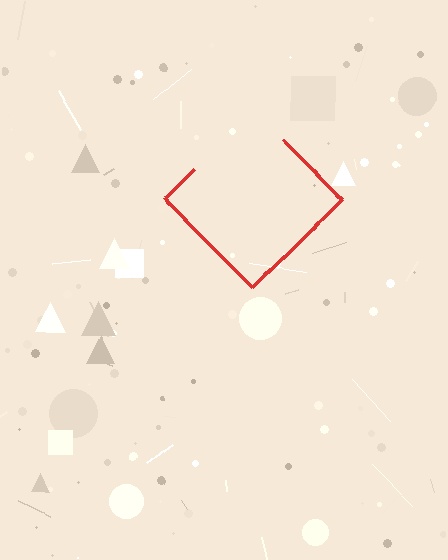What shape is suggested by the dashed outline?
The dashed outline suggests a diamond.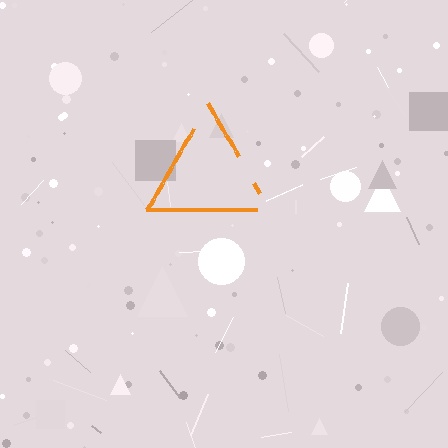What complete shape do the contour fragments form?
The contour fragments form a triangle.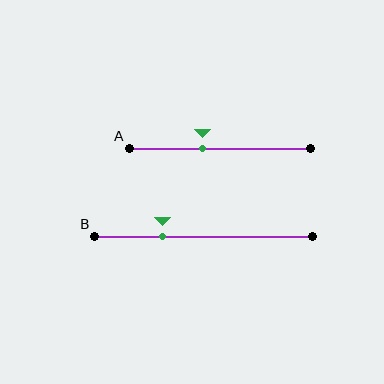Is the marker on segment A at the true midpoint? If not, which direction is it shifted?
No, the marker on segment A is shifted to the left by about 10% of the segment length.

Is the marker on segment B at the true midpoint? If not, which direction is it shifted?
No, the marker on segment B is shifted to the left by about 19% of the segment length.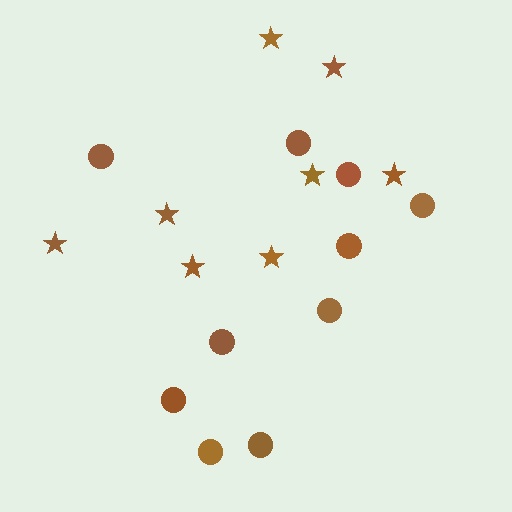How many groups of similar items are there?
There are 2 groups: one group of circles (10) and one group of stars (8).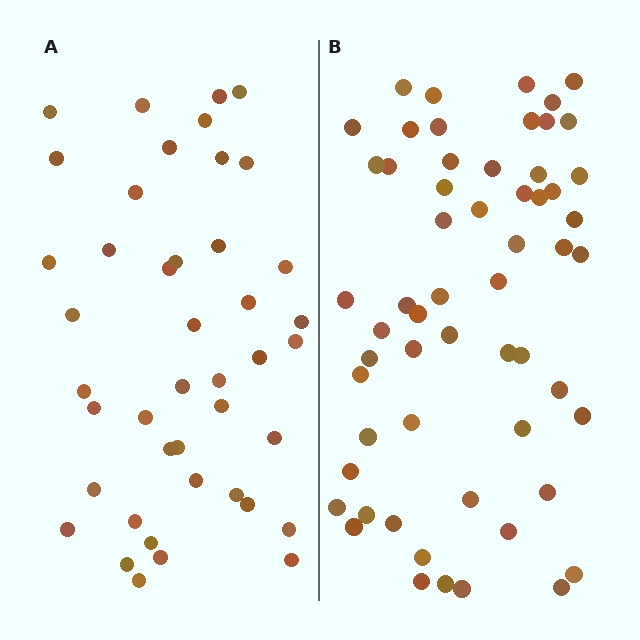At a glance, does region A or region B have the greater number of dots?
Region B (the right region) has more dots.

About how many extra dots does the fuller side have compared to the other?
Region B has approximately 15 more dots than region A.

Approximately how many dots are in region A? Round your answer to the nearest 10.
About 40 dots. (The exact count is 43, which rounds to 40.)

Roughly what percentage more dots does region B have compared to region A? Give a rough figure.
About 35% more.